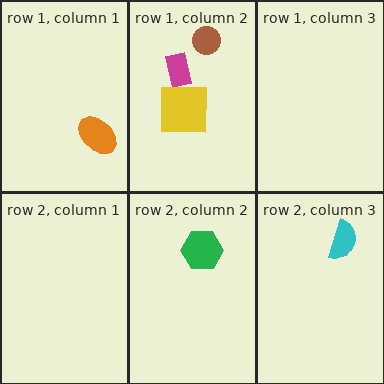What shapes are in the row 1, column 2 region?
The magenta rectangle, the yellow square, the brown circle.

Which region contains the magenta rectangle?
The row 1, column 2 region.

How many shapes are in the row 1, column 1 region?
1.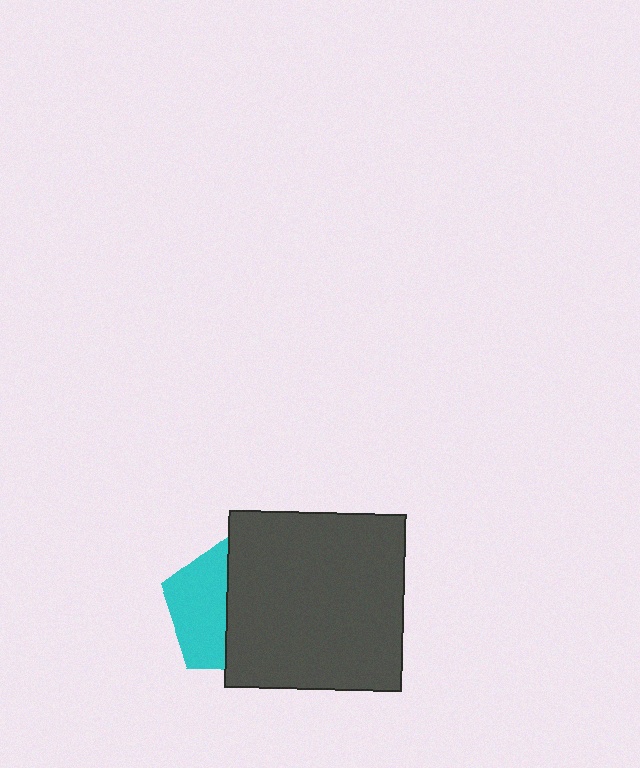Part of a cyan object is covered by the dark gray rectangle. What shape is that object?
It is a pentagon.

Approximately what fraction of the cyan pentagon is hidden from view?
Roughly 57% of the cyan pentagon is hidden behind the dark gray rectangle.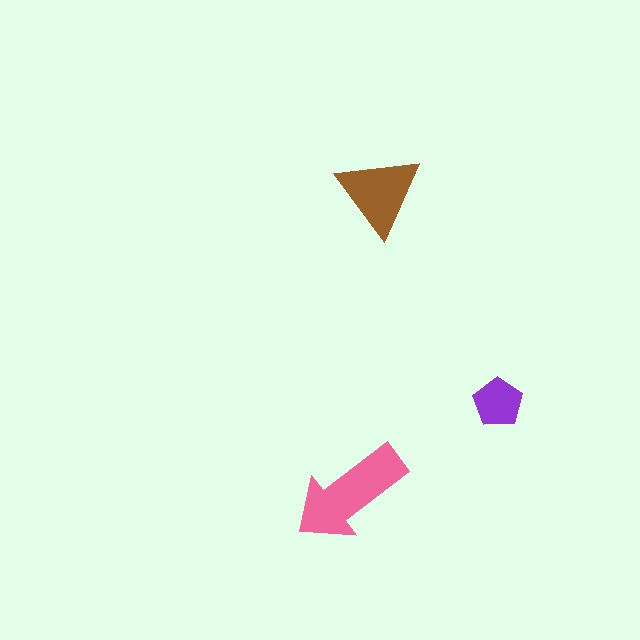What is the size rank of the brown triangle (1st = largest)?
2nd.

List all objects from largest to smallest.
The pink arrow, the brown triangle, the purple pentagon.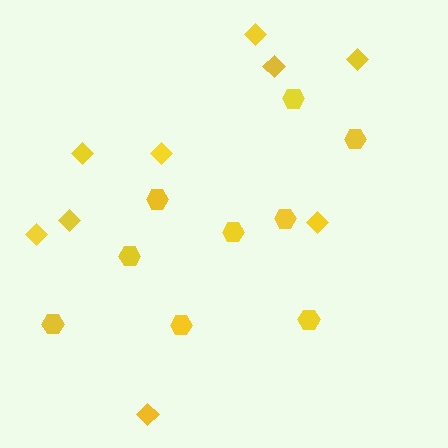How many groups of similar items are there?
There are 2 groups: one group of diamonds (9) and one group of hexagons (9).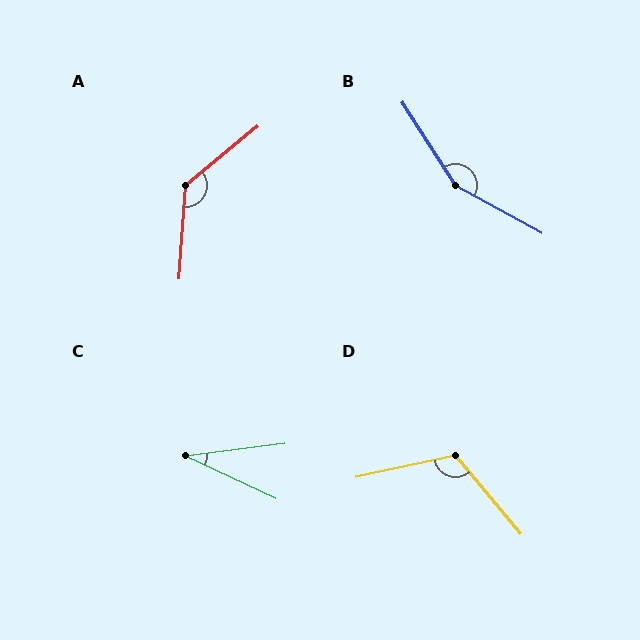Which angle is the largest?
B, at approximately 152 degrees.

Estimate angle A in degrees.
Approximately 134 degrees.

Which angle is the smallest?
C, at approximately 32 degrees.